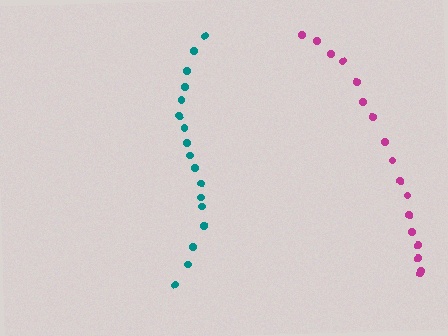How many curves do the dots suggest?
There are 2 distinct paths.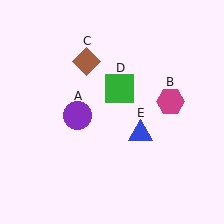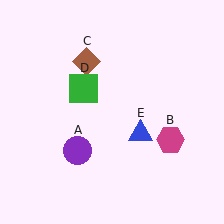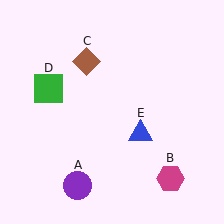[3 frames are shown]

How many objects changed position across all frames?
3 objects changed position: purple circle (object A), magenta hexagon (object B), green square (object D).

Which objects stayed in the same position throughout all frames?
Brown diamond (object C) and blue triangle (object E) remained stationary.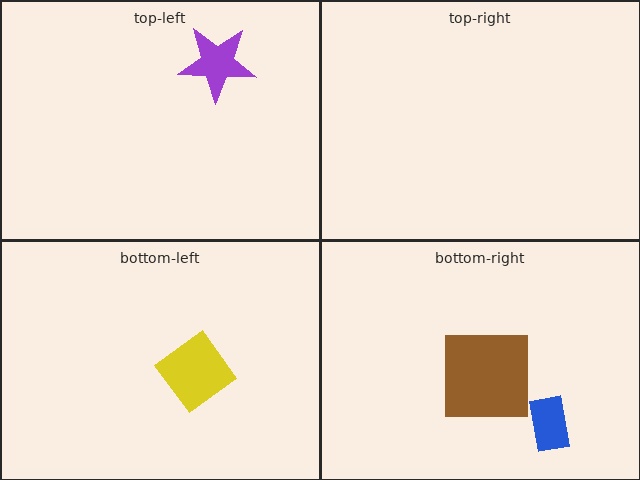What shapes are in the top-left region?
The purple star.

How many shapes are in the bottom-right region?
2.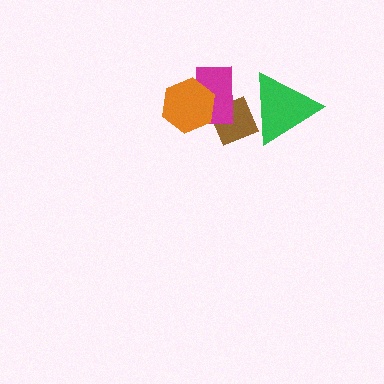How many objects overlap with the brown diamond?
3 objects overlap with the brown diamond.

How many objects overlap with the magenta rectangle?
2 objects overlap with the magenta rectangle.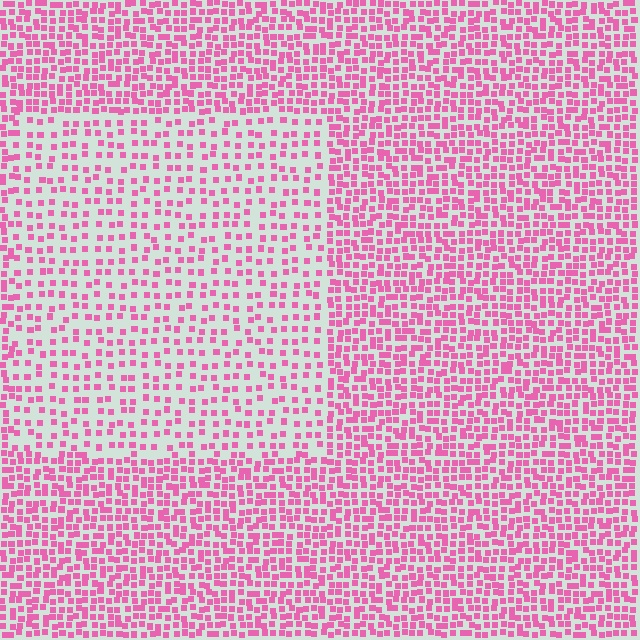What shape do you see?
I see a rectangle.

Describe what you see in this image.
The image contains small pink elements arranged at two different densities. A rectangle-shaped region is visible where the elements are less densely packed than the surrounding area.